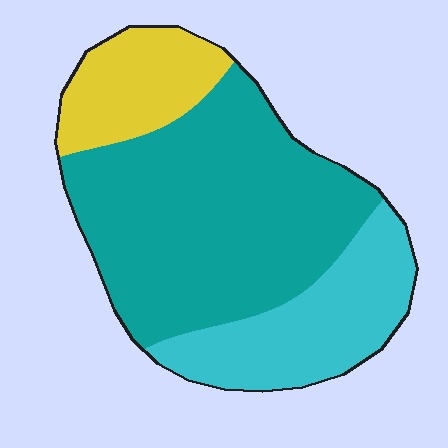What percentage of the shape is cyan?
Cyan takes up about one quarter (1/4) of the shape.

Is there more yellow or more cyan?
Cyan.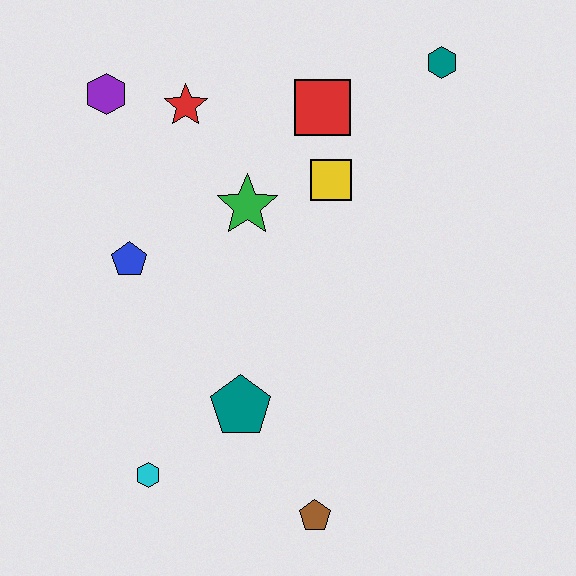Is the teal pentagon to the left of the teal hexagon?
Yes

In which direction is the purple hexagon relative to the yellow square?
The purple hexagon is to the left of the yellow square.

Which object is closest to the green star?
The yellow square is closest to the green star.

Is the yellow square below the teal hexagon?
Yes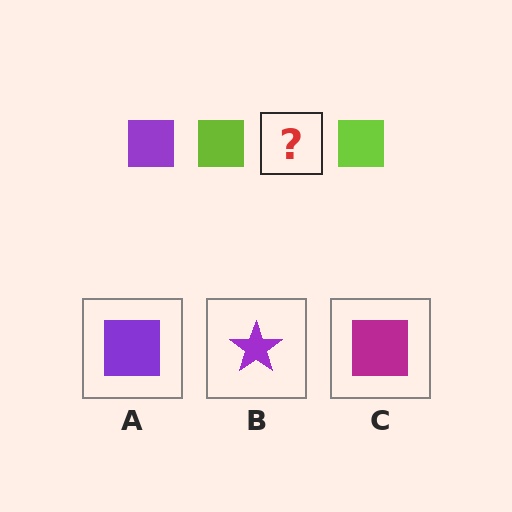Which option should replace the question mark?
Option A.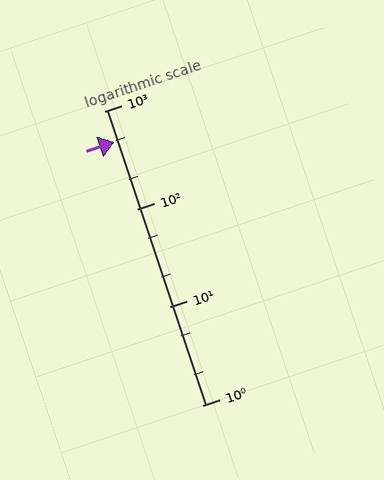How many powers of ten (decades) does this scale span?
The scale spans 3 decades, from 1 to 1000.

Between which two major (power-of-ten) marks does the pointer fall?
The pointer is between 100 and 1000.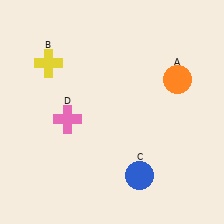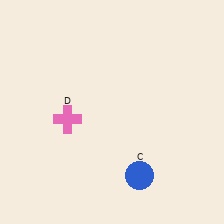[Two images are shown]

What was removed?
The yellow cross (B), the orange circle (A) were removed in Image 2.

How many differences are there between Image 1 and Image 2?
There are 2 differences between the two images.